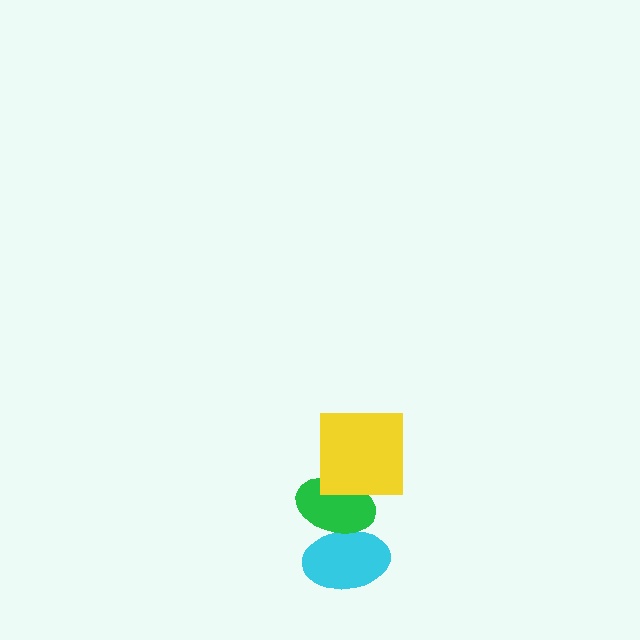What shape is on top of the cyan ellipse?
The green ellipse is on top of the cyan ellipse.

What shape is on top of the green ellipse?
The yellow square is on top of the green ellipse.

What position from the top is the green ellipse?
The green ellipse is 2nd from the top.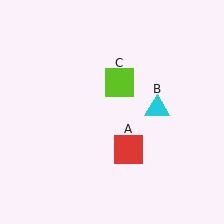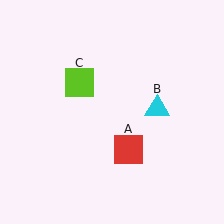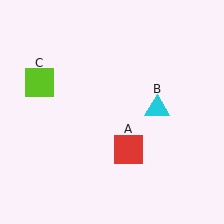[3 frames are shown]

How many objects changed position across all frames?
1 object changed position: lime square (object C).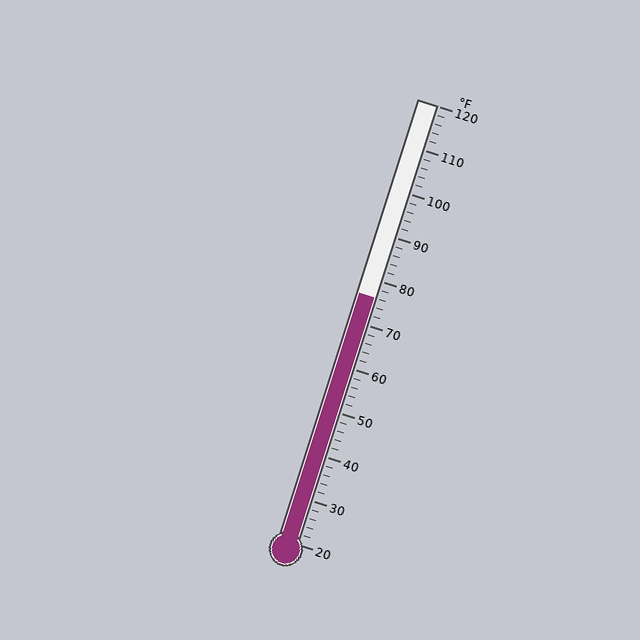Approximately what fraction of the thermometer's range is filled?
The thermometer is filled to approximately 55% of its range.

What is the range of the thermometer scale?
The thermometer scale ranges from 20°F to 120°F.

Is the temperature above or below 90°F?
The temperature is below 90°F.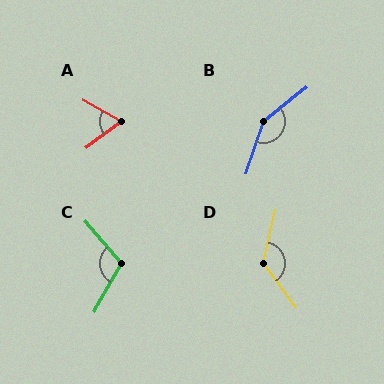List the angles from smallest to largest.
A (66°), C (110°), D (130°), B (147°).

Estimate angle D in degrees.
Approximately 130 degrees.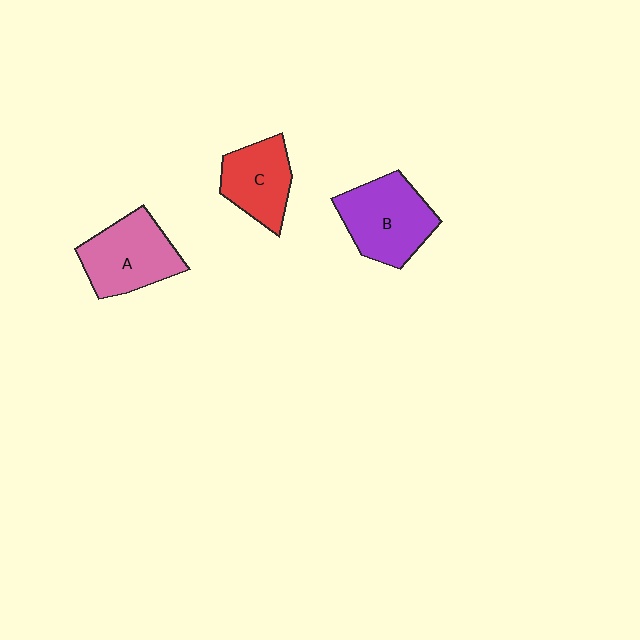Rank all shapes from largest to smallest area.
From largest to smallest: B (purple), A (pink), C (red).